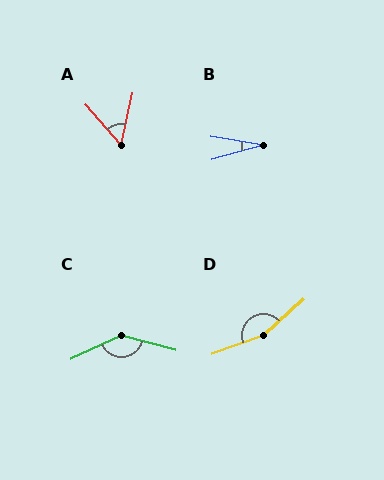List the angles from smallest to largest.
B (25°), A (54°), C (140°), D (158°).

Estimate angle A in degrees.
Approximately 54 degrees.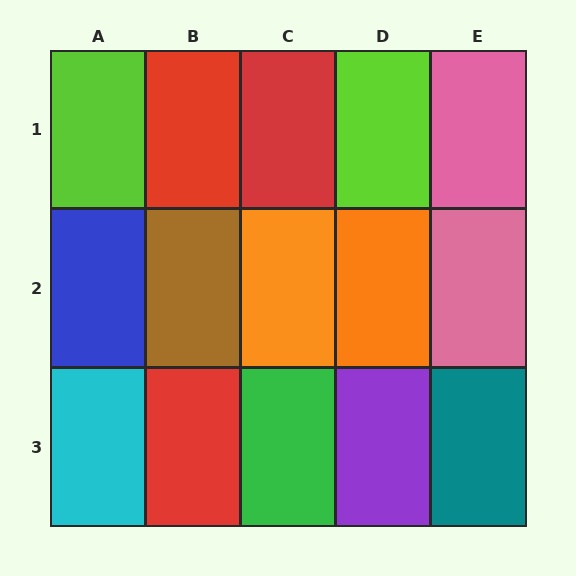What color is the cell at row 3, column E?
Teal.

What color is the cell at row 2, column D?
Orange.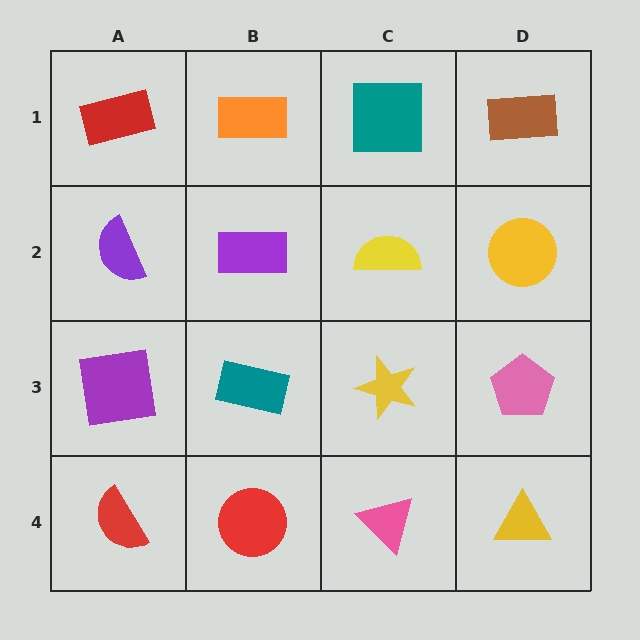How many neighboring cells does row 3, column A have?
3.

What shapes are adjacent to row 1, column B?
A purple rectangle (row 2, column B), a red rectangle (row 1, column A), a teal square (row 1, column C).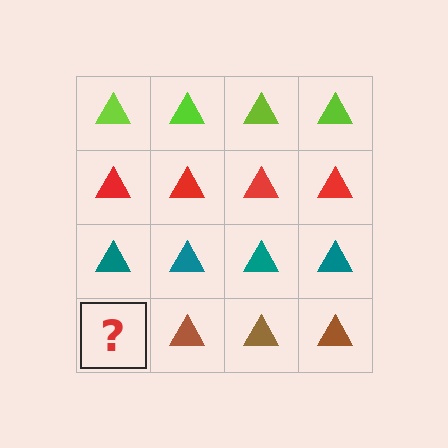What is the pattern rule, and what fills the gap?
The rule is that each row has a consistent color. The gap should be filled with a brown triangle.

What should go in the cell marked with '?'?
The missing cell should contain a brown triangle.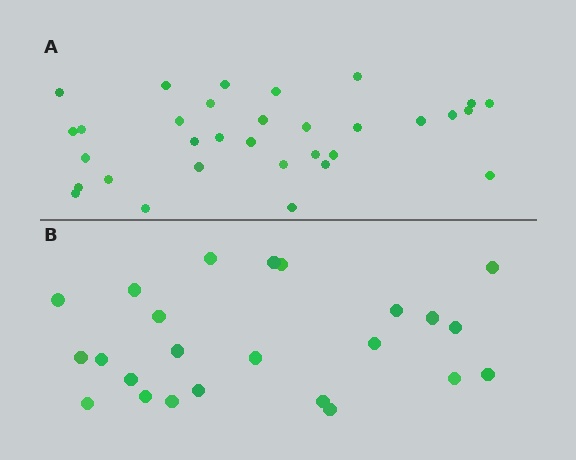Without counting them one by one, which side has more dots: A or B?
Region A (the top region) has more dots.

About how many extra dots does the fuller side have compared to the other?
Region A has roughly 8 or so more dots than region B.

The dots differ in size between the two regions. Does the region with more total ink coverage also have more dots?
No. Region B has more total ink coverage because its dots are larger, but region A actually contains more individual dots. Total area can be misleading — the number of items is what matters here.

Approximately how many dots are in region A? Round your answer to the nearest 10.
About 30 dots. (The exact count is 32, which rounds to 30.)